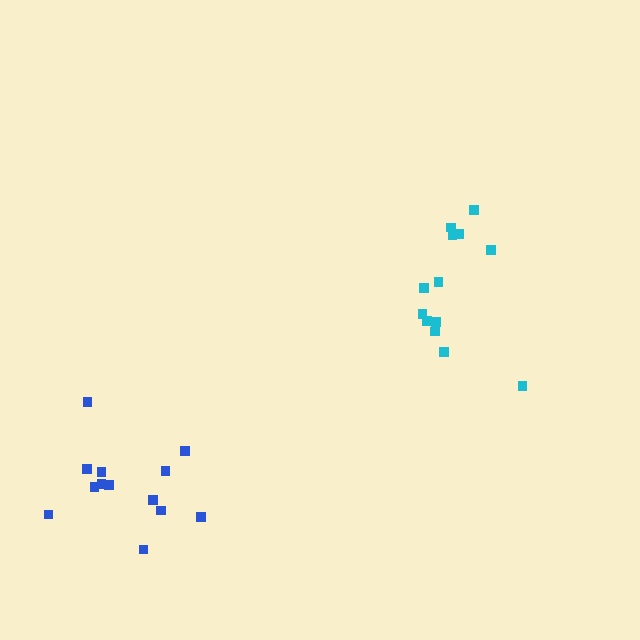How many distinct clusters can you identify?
There are 2 distinct clusters.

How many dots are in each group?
Group 1: 13 dots, Group 2: 13 dots (26 total).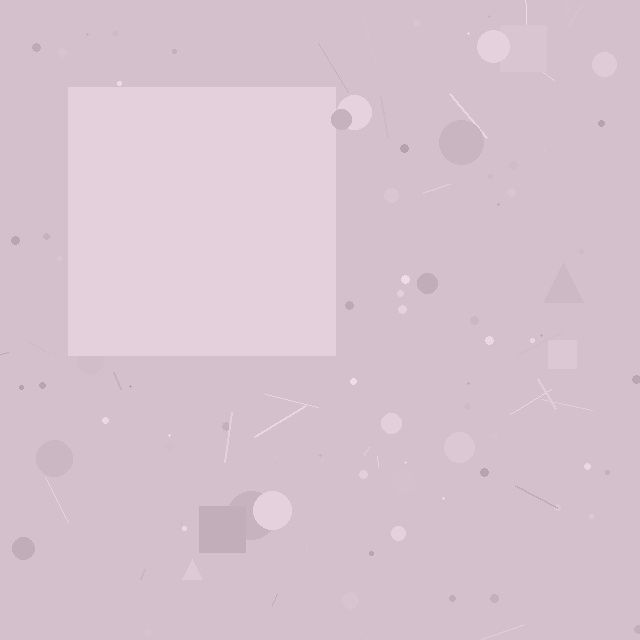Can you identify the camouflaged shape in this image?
The camouflaged shape is a square.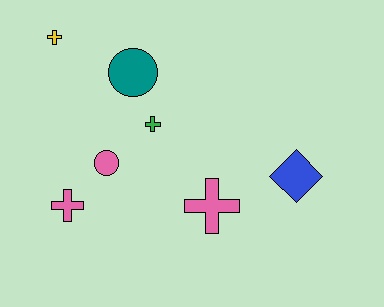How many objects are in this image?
There are 7 objects.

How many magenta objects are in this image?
There are no magenta objects.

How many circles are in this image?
There are 2 circles.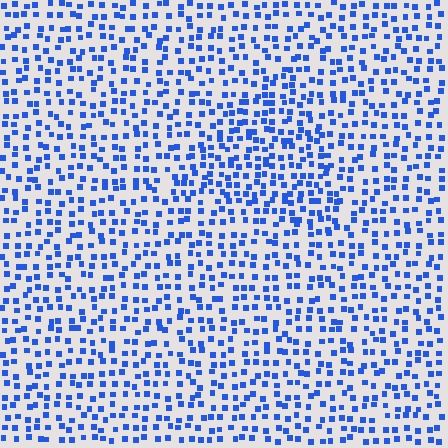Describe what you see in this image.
The image contains small blue elements arranged at two different densities. A triangle-shaped region is visible where the elements are more densely packed than the surrounding area.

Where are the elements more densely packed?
The elements are more densely packed inside the triangle boundary.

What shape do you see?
I see a triangle.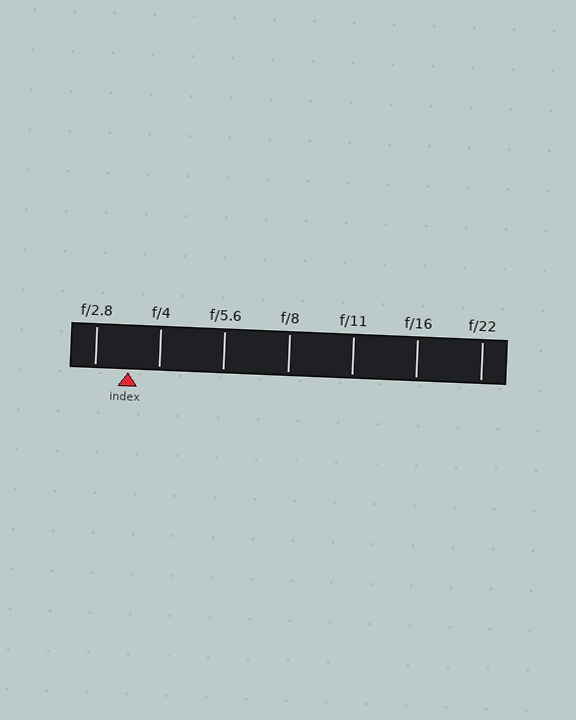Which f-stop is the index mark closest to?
The index mark is closest to f/4.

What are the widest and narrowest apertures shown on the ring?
The widest aperture shown is f/2.8 and the narrowest is f/22.